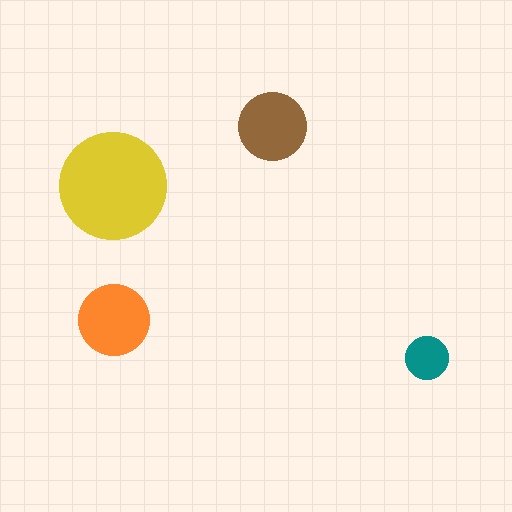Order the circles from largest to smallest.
the yellow one, the orange one, the brown one, the teal one.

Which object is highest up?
The brown circle is topmost.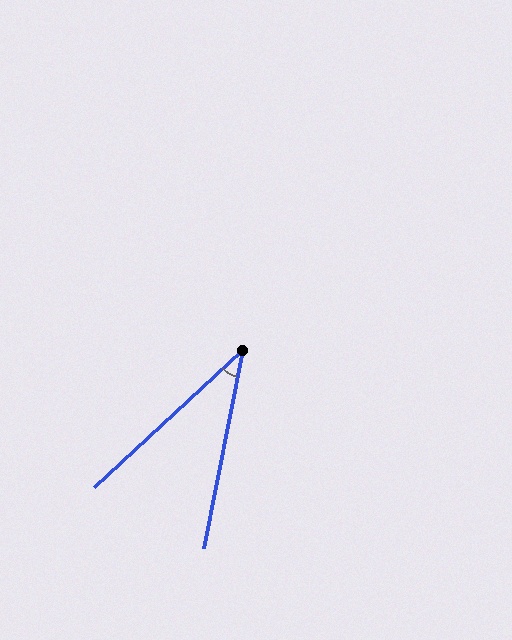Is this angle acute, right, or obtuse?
It is acute.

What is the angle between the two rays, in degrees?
Approximately 36 degrees.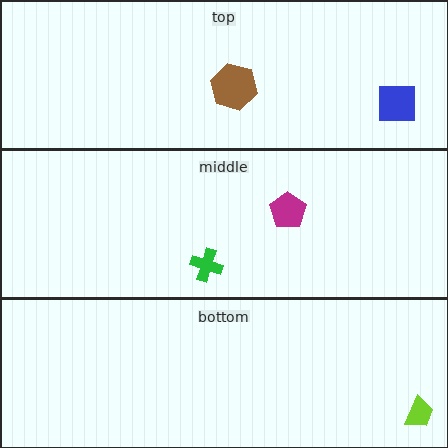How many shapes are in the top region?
2.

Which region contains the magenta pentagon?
The middle region.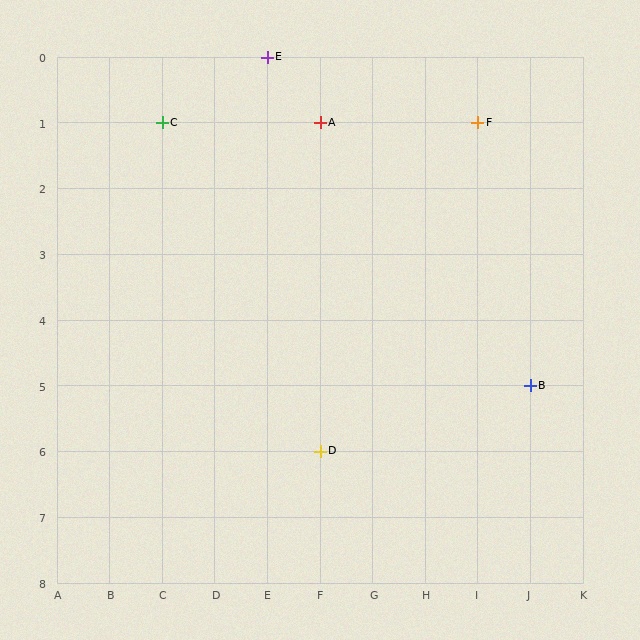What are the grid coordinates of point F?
Point F is at grid coordinates (I, 1).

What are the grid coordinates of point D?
Point D is at grid coordinates (F, 6).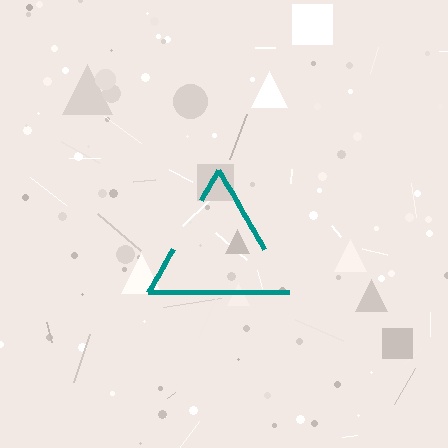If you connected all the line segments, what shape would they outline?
They would outline a triangle.